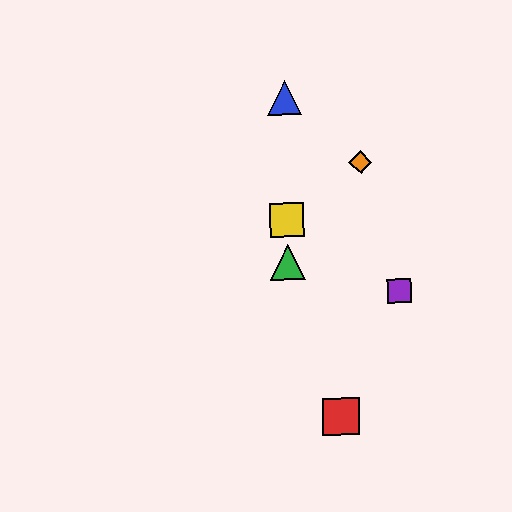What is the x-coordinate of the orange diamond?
The orange diamond is at x≈360.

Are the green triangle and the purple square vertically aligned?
No, the green triangle is at x≈288 and the purple square is at x≈399.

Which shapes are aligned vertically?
The blue triangle, the green triangle, the yellow square are aligned vertically.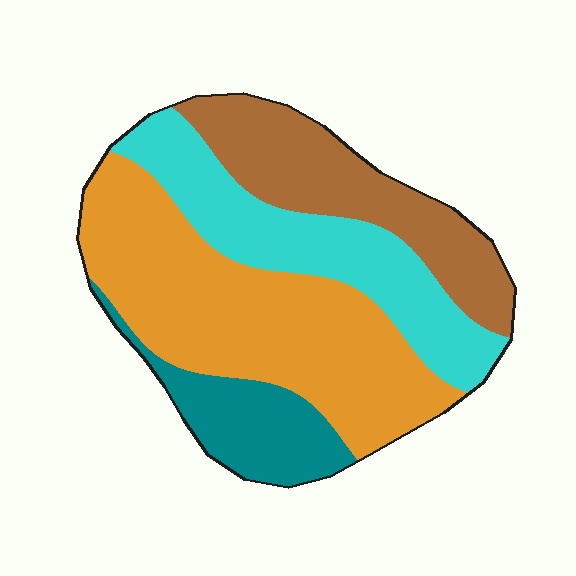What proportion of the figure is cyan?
Cyan covers around 25% of the figure.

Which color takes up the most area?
Orange, at roughly 40%.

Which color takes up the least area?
Teal, at roughly 15%.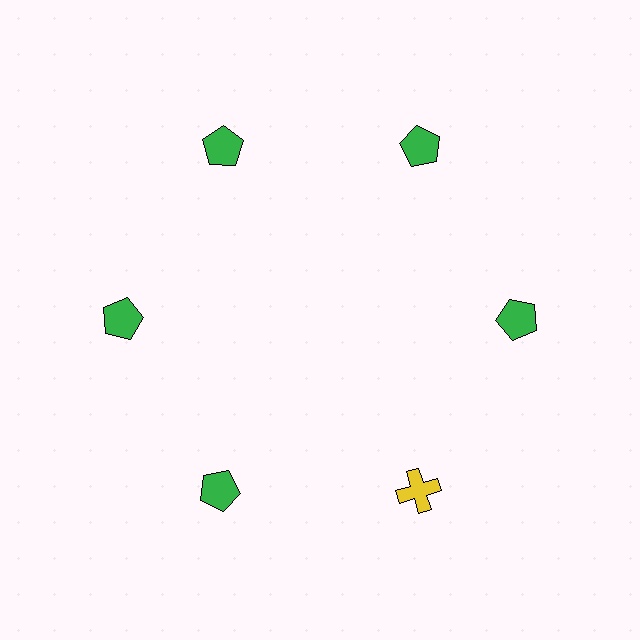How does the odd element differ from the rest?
It differs in both color (yellow instead of green) and shape (cross instead of pentagon).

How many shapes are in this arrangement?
There are 6 shapes arranged in a ring pattern.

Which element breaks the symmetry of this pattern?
The yellow cross at roughly the 5 o'clock position breaks the symmetry. All other shapes are green pentagons.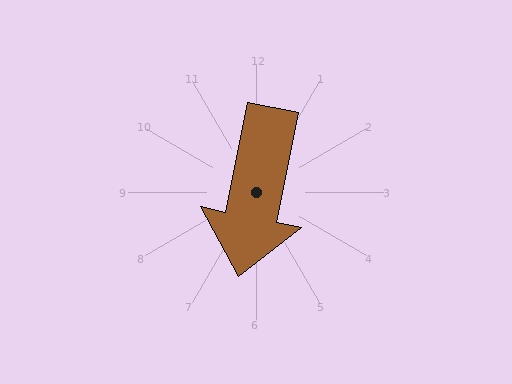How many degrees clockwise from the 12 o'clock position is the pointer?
Approximately 192 degrees.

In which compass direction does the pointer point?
South.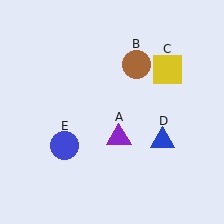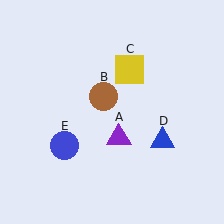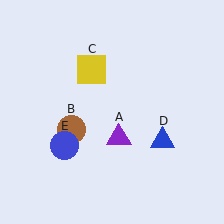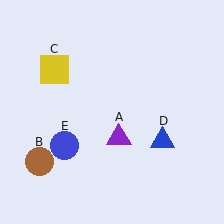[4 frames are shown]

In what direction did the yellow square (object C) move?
The yellow square (object C) moved left.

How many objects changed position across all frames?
2 objects changed position: brown circle (object B), yellow square (object C).